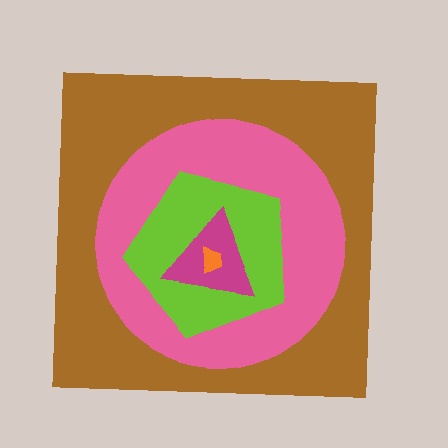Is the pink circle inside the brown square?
Yes.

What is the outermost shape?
The brown square.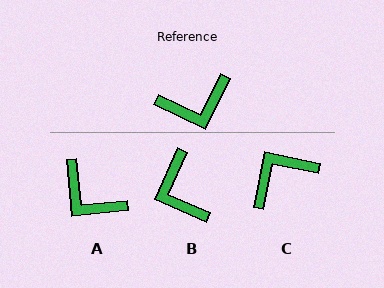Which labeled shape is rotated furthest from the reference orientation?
C, about 165 degrees away.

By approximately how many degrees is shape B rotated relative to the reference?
Approximately 88 degrees clockwise.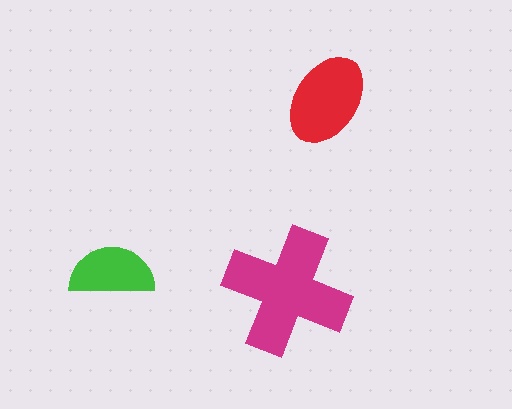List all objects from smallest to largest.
The green semicircle, the red ellipse, the magenta cross.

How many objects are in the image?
There are 3 objects in the image.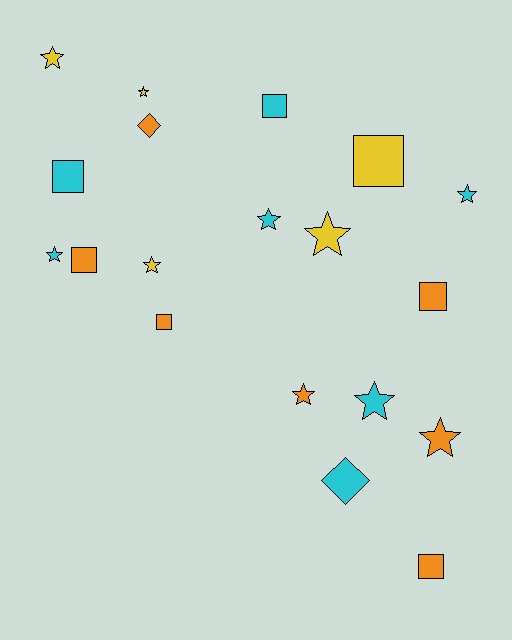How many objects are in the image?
There are 19 objects.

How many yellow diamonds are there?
There are no yellow diamonds.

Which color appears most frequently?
Cyan, with 7 objects.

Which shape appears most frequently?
Star, with 10 objects.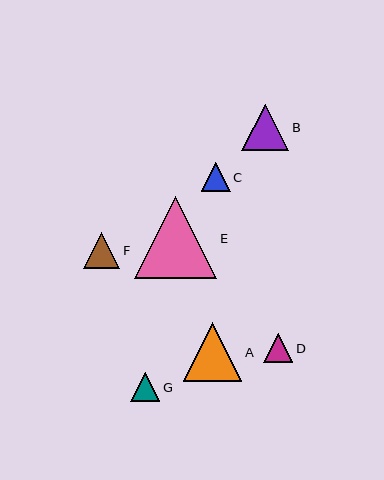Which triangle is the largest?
Triangle E is the largest with a size of approximately 82 pixels.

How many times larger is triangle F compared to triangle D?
Triangle F is approximately 1.2 times the size of triangle D.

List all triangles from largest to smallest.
From largest to smallest: E, A, B, F, D, G, C.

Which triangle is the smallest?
Triangle C is the smallest with a size of approximately 29 pixels.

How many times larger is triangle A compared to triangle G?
Triangle A is approximately 2.0 times the size of triangle G.